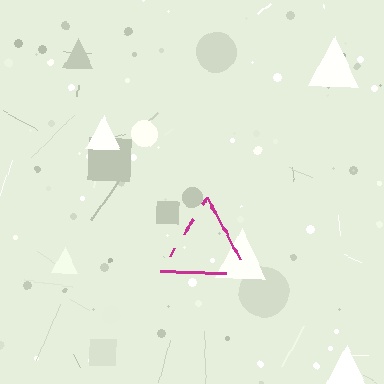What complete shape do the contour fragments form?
The contour fragments form a triangle.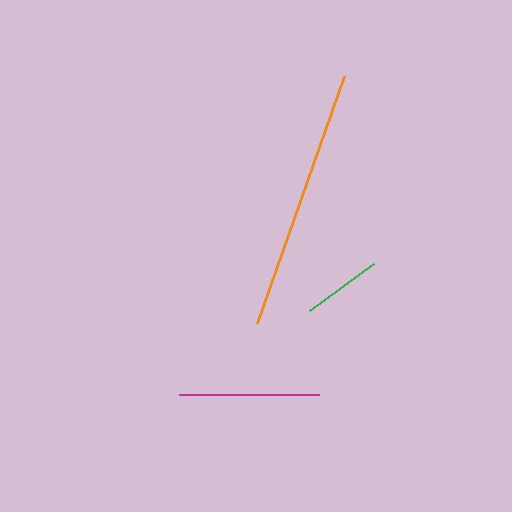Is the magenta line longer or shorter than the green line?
The magenta line is longer than the green line.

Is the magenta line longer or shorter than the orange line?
The orange line is longer than the magenta line.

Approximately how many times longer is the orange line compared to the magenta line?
The orange line is approximately 1.9 times the length of the magenta line.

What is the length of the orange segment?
The orange segment is approximately 262 pixels long.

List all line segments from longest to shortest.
From longest to shortest: orange, magenta, green.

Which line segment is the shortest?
The green line is the shortest at approximately 79 pixels.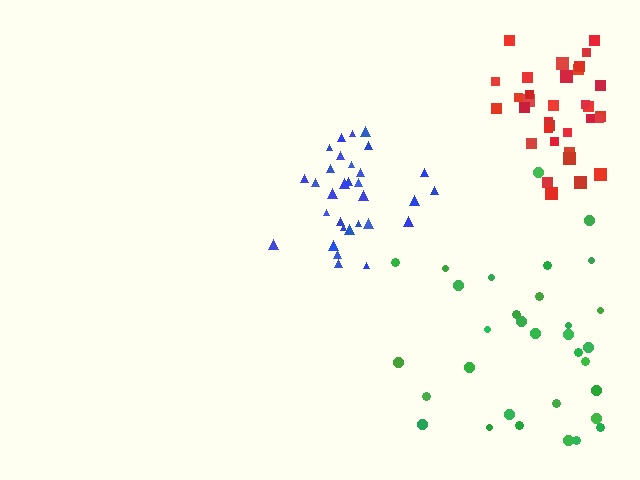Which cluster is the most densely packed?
Blue.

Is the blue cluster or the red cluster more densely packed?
Blue.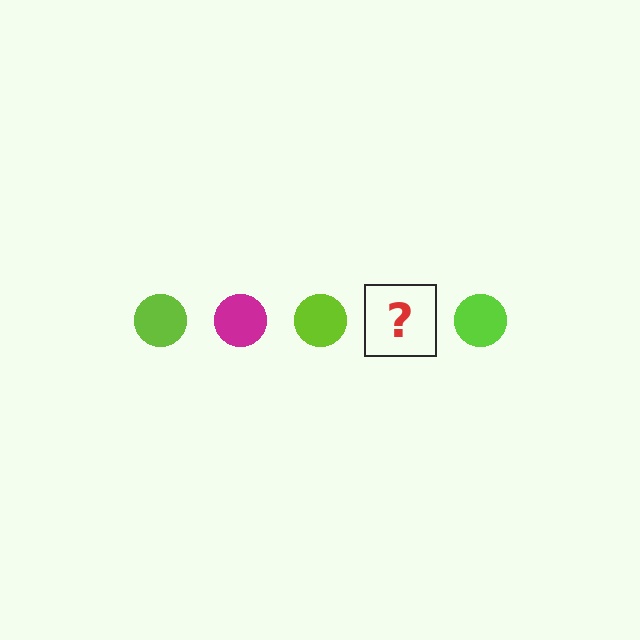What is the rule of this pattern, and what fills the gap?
The rule is that the pattern cycles through lime, magenta circles. The gap should be filled with a magenta circle.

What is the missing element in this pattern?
The missing element is a magenta circle.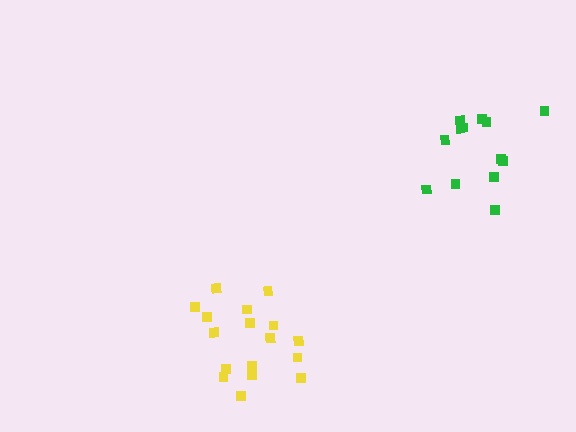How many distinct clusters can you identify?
There are 2 distinct clusters.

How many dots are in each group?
Group 1: 17 dots, Group 2: 13 dots (30 total).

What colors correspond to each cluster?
The clusters are colored: yellow, green.